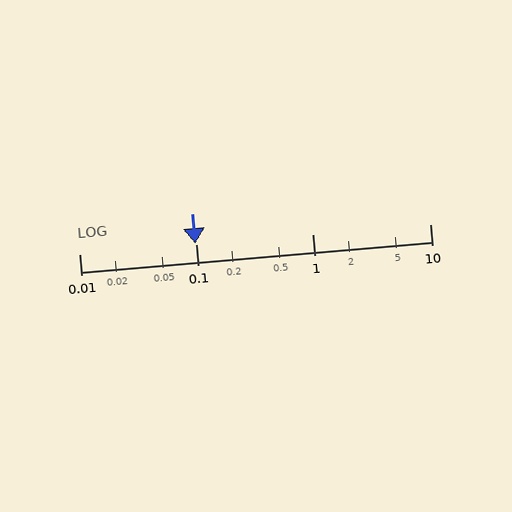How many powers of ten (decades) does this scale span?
The scale spans 3 decades, from 0.01 to 10.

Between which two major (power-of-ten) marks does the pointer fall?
The pointer is between 0.01 and 0.1.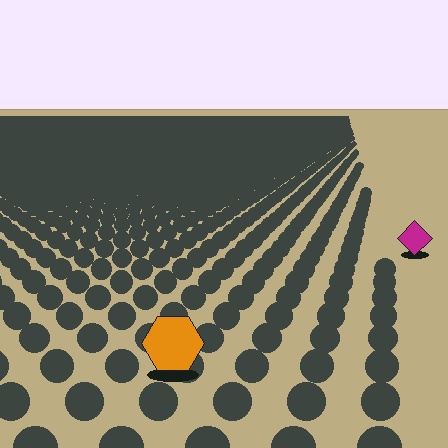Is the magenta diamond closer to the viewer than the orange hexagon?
No. The orange hexagon is closer — you can tell from the texture gradient: the ground texture is coarser near it.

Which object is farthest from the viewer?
The magenta diamond is farthest from the viewer. It appears smaller and the ground texture around it is denser.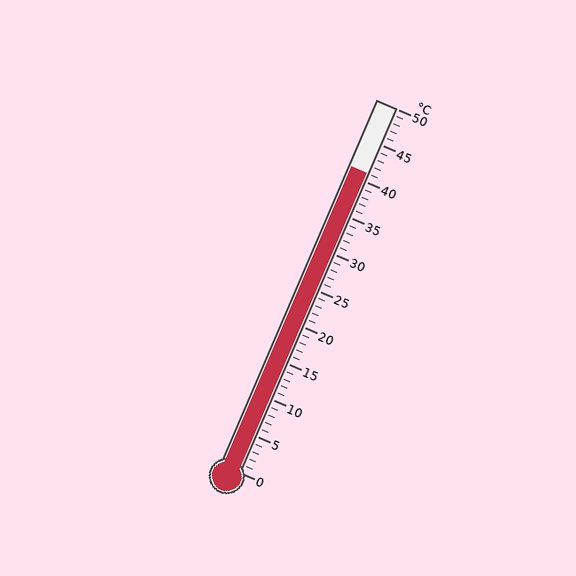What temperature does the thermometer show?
The thermometer shows approximately 41°C.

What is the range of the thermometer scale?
The thermometer scale ranges from 0°C to 50°C.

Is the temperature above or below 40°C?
The temperature is above 40°C.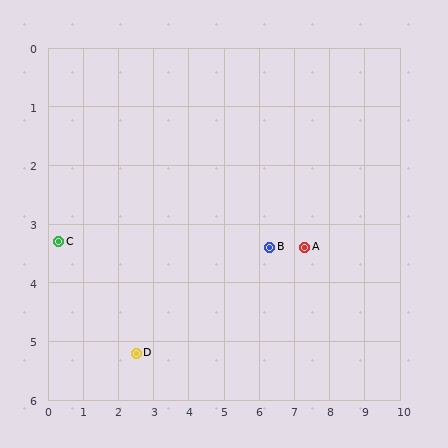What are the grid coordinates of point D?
Point D is at approximately (2.5, 5.2).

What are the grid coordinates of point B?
Point B is at approximately (6.3, 3.4).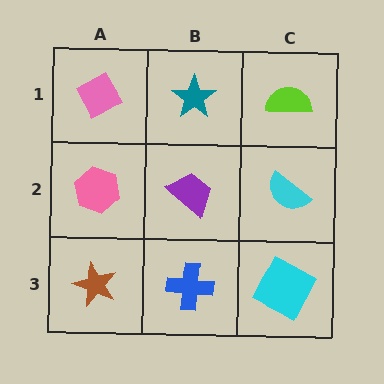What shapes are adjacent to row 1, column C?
A cyan semicircle (row 2, column C), a teal star (row 1, column B).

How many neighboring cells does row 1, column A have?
2.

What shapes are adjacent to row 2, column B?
A teal star (row 1, column B), a blue cross (row 3, column B), a pink hexagon (row 2, column A), a cyan semicircle (row 2, column C).